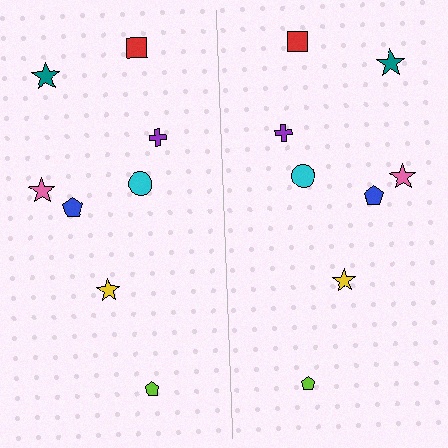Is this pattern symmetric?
Yes, this pattern has bilateral (reflection) symmetry.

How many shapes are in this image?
There are 16 shapes in this image.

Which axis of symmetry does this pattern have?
The pattern has a vertical axis of symmetry running through the center of the image.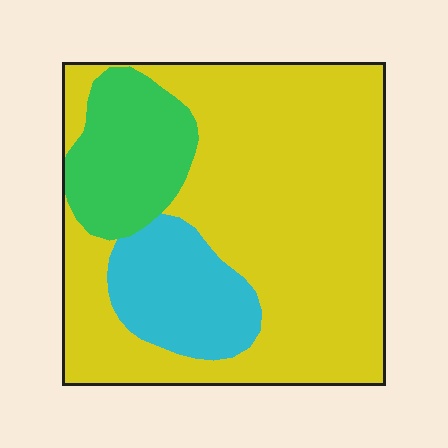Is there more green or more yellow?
Yellow.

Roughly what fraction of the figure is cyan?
Cyan takes up about one sixth (1/6) of the figure.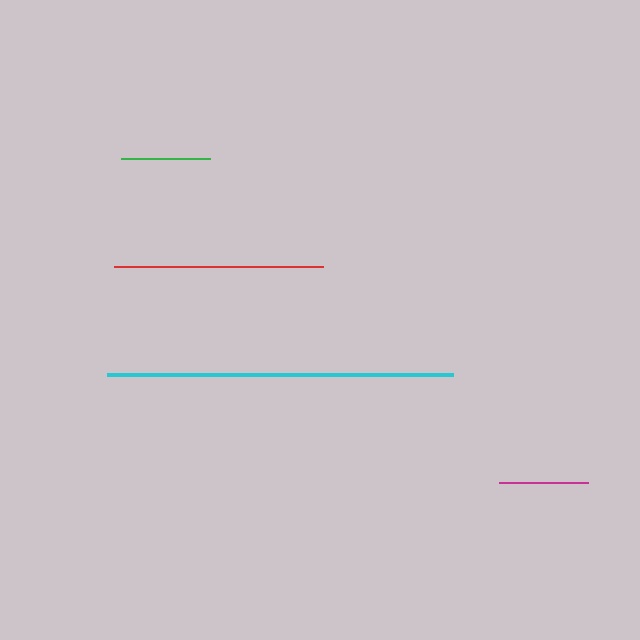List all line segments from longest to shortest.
From longest to shortest: cyan, red, magenta, green.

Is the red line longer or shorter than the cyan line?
The cyan line is longer than the red line.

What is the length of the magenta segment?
The magenta segment is approximately 89 pixels long.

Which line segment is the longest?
The cyan line is the longest at approximately 346 pixels.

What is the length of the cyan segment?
The cyan segment is approximately 346 pixels long.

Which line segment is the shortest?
The green line is the shortest at approximately 88 pixels.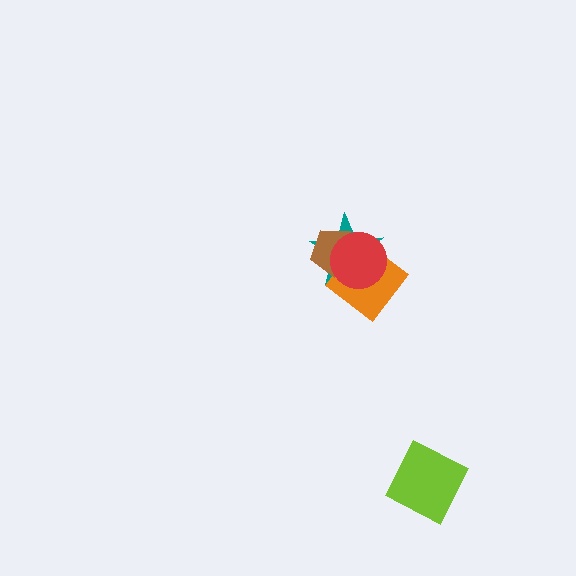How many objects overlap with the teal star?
3 objects overlap with the teal star.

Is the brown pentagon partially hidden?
Yes, it is partially covered by another shape.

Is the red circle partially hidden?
No, no other shape covers it.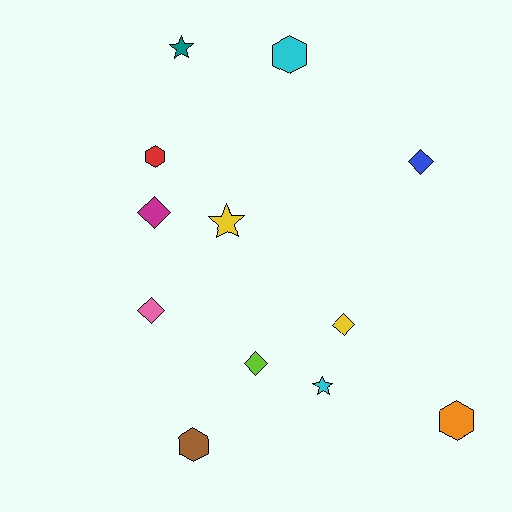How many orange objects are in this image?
There is 1 orange object.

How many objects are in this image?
There are 12 objects.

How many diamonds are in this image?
There are 5 diamonds.